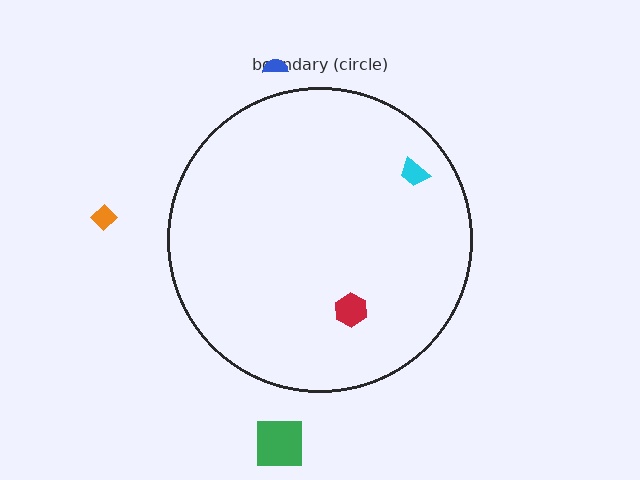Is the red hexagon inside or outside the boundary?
Inside.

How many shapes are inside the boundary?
2 inside, 3 outside.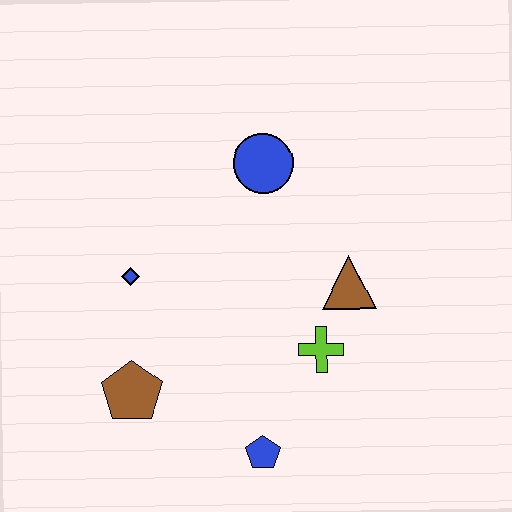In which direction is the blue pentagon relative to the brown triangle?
The blue pentagon is below the brown triangle.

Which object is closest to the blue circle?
The brown triangle is closest to the blue circle.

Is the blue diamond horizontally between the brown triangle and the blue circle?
No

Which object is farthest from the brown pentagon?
The blue circle is farthest from the brown pentagon.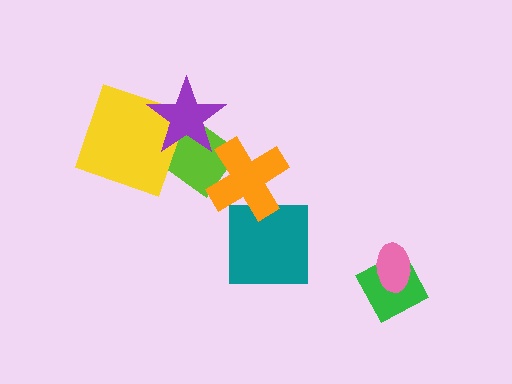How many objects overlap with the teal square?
1 object overlaps with the teal square.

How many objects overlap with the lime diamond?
3 objects overlap with the lime diamond.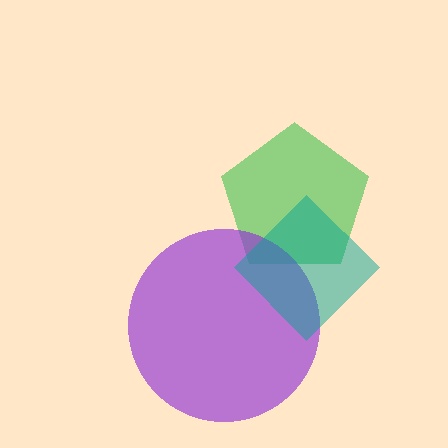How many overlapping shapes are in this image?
There are 3 overlapping shapes in the image.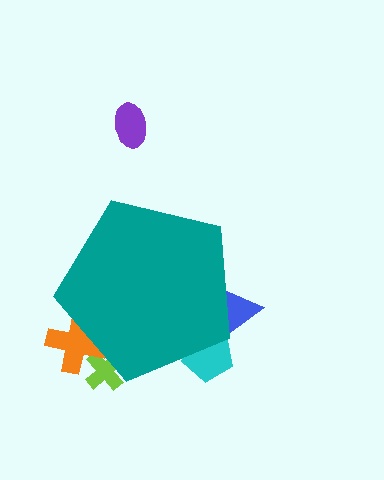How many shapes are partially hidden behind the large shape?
4 shapes are partially hidden.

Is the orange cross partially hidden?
Yes, the orange cross is partially hidden behind the teal pentagon.